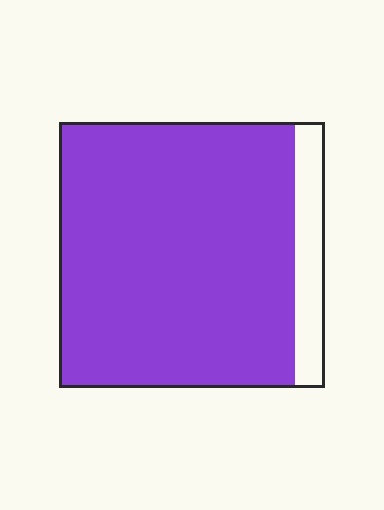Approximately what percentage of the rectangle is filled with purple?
Approximately 90%.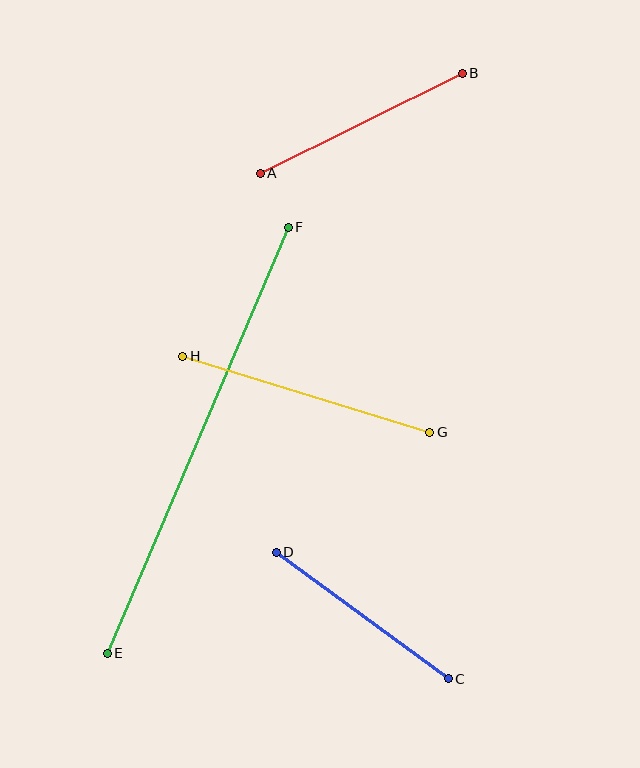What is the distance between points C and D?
The distance is approximately 213 pixels.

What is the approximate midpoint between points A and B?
The midpoint is at approximately (361, 123) pixels.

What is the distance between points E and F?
The distance is approximately 463 pixels.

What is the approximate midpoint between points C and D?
The midpoint is at approximately (362, 616) pixels.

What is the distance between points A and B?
The distance is approximately 225 pixels.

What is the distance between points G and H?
The distance is approximately 258 pixels.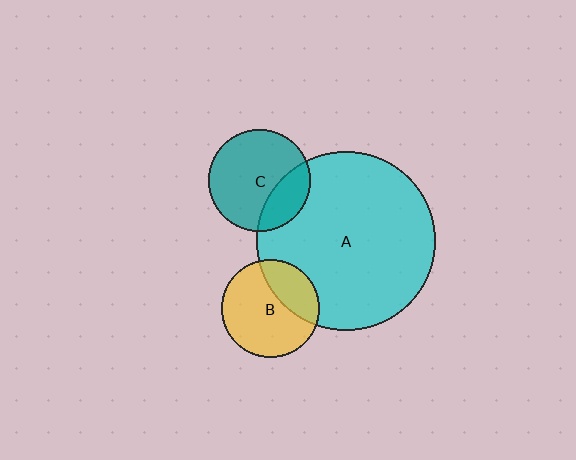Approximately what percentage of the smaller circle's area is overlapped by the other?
Approximately 25%.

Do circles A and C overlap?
Yes.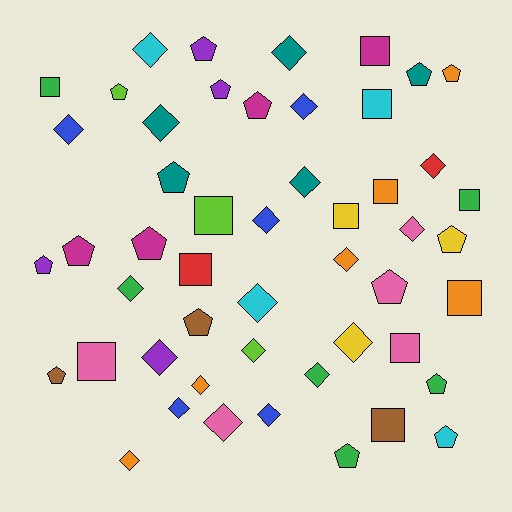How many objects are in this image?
There are 50 objects.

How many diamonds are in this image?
There are 21 diamonds.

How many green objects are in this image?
There are 6 green objects.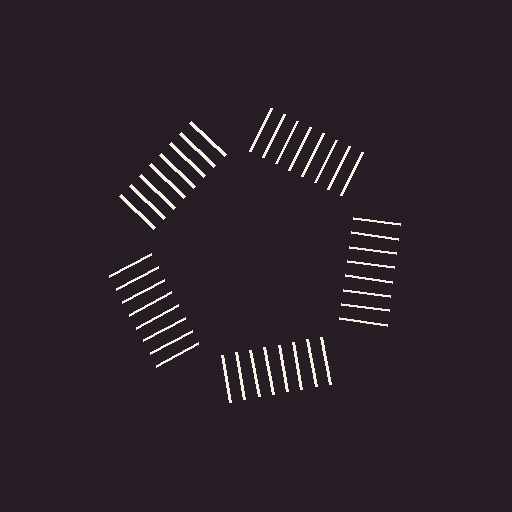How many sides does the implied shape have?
5 sides — the line-ends trace a pentagon.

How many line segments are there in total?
40 — 8 along each of the 5 edges.